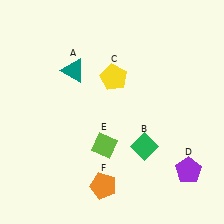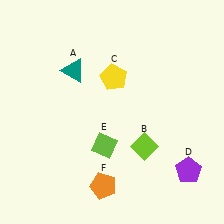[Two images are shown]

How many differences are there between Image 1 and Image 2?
There is 1 difference between the two images.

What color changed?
The diamond (B) changed from green in Image 1 to lime in Image 2.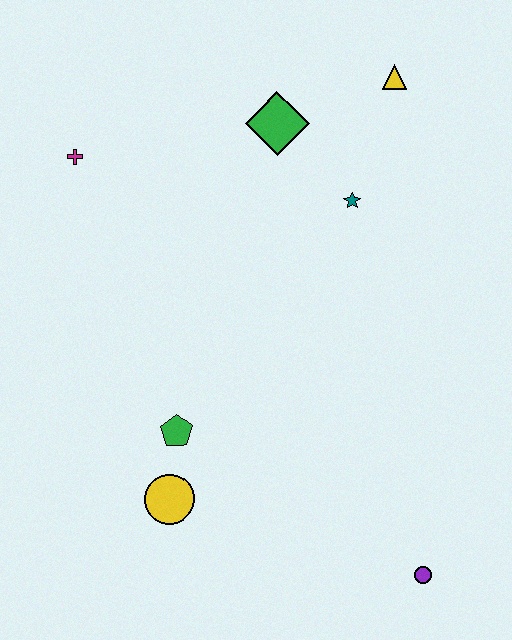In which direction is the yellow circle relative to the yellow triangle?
The yellow circle is below the yellow triangle.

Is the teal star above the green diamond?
No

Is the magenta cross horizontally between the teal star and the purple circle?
No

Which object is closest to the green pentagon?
The yellow circle is closest to the green pentagon.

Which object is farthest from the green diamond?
The purple circle is farthest from the green diamond.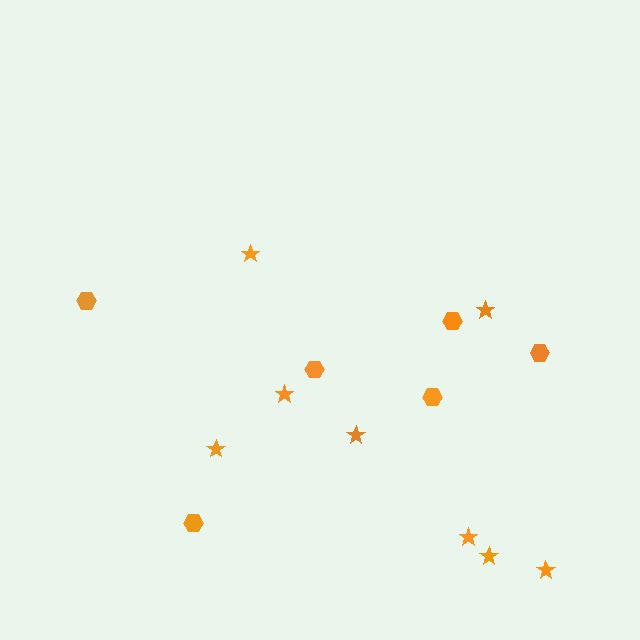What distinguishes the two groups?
There are 2 groups: one group of stars (8) and one group of hexagons (6).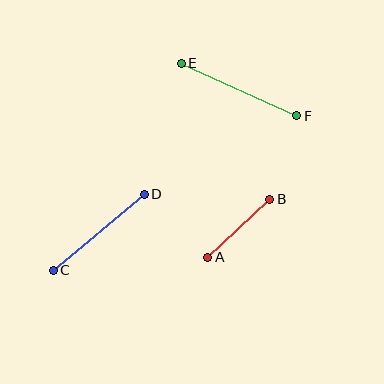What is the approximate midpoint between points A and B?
The midpoint is at approximately (239, 228) pixels.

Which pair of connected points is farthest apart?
Points E and F are farthest apart.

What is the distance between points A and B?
The distance is approximately 85 pixels.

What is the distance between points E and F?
The distance is approximately 126 pixels.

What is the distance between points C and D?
The distance is approximately 119 pixels.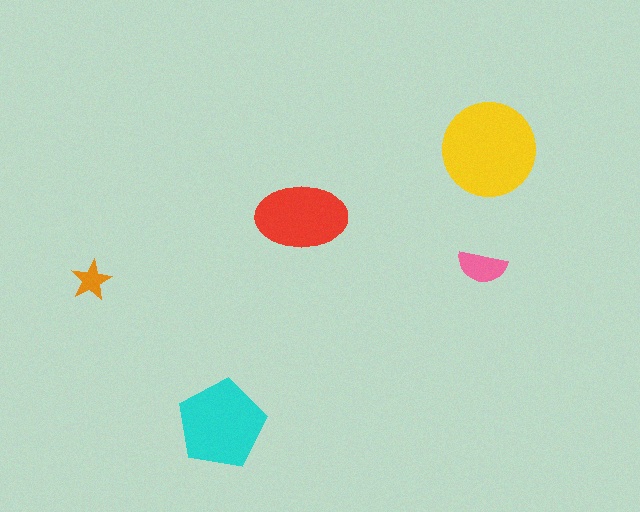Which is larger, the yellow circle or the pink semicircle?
The yellow circle.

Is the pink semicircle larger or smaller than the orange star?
Larger.